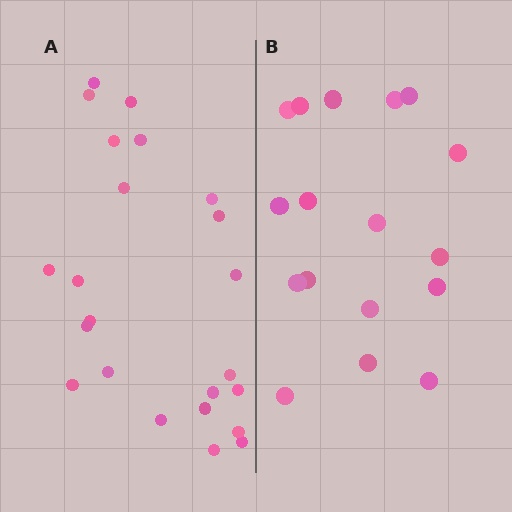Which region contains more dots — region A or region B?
Region A (the left region) has more dots.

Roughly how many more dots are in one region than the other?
Region A has about 6 more dots than region B.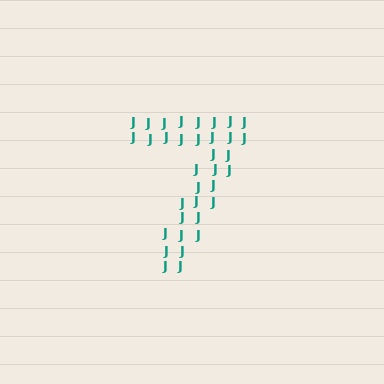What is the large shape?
The large shape is the digit 7.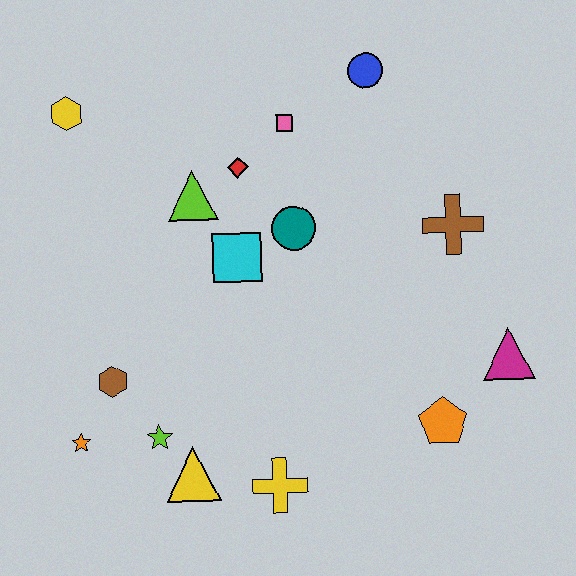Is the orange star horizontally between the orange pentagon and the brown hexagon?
No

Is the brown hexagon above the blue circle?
No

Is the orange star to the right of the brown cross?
No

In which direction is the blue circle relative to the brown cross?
The blue circle is above the brown cross.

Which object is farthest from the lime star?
The blue circle is farthest from the lime star.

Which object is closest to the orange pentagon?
The magenta triangle is closest to the orange pentagon.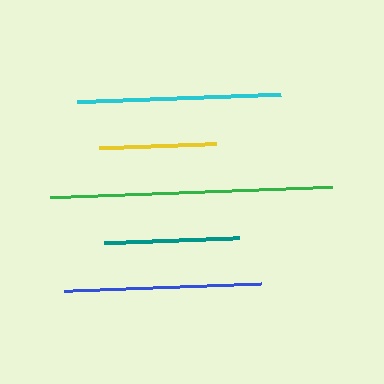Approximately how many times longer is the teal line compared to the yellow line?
The teal line is approximately 1.2 times the length of the yellow line.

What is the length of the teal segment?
The teal segment is approximately 135 pixels long.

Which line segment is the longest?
The green line is the longest at approximately 282 pixels.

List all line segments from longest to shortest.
From longest to shortest: green, cyan, blue, teal, yellow.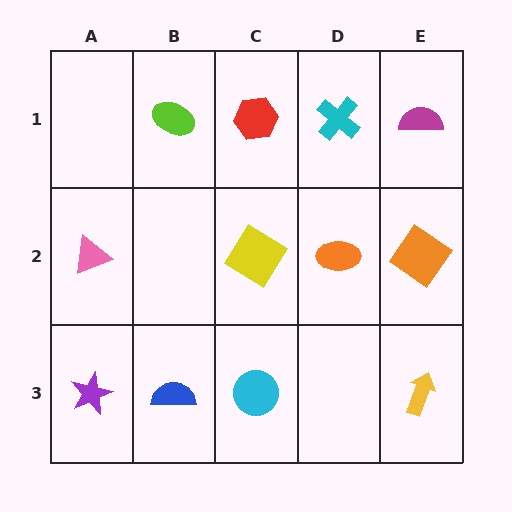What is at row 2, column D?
An orange ellipse.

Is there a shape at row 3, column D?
No, that cell is empty.